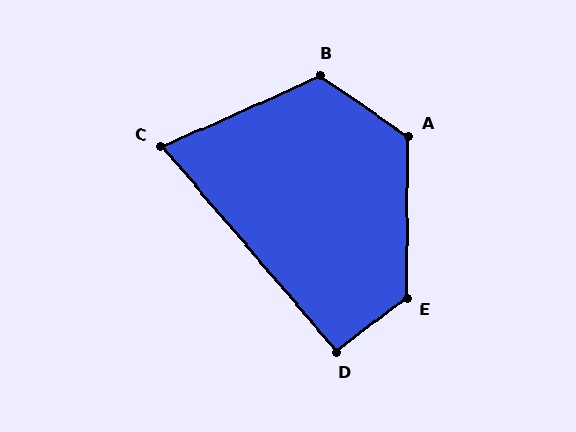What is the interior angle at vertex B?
Approximately 121 degrees (obtuse).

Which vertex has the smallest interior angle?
C, at approximately 74 degrees.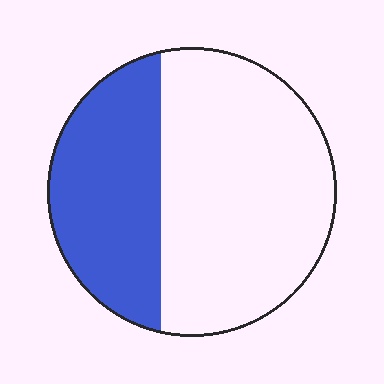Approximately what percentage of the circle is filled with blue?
Approximately 35%.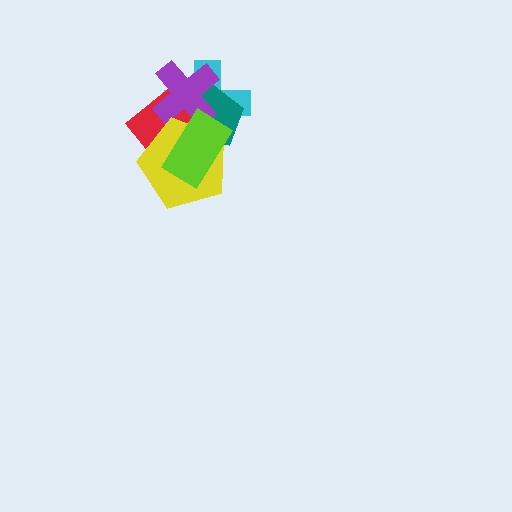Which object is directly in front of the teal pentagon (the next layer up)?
The red diamond is directly in front of the teal pentagon.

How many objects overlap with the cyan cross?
5 objects overlap with the cyan cross.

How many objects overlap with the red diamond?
5 objects overlap with the red diamond.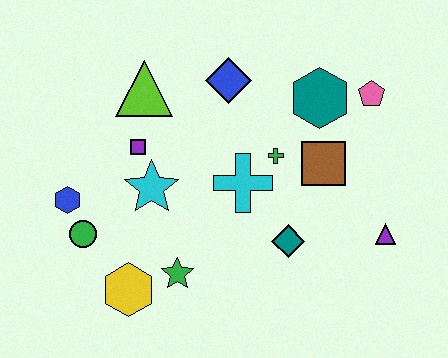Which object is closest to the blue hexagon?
The green circle is closest to the blue hexagon.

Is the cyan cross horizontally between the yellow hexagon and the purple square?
No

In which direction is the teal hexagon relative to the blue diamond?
The teal hexagon is to the right of the blue diamond.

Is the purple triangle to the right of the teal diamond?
Yes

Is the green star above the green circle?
No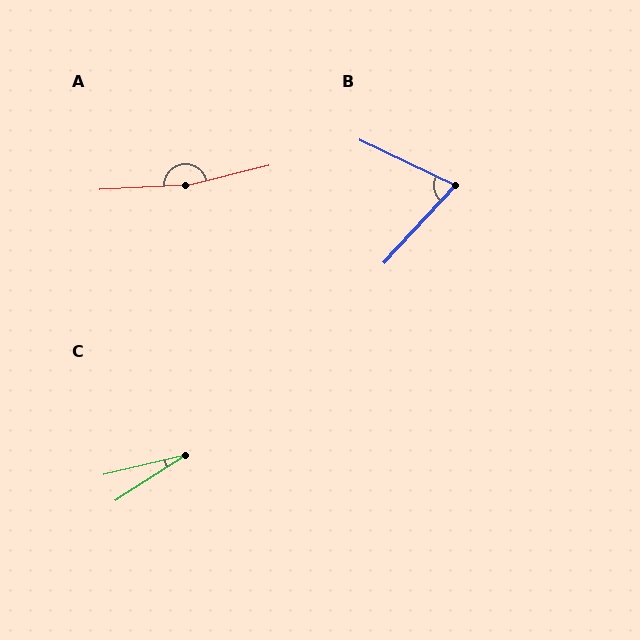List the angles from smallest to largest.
C (19°), B (73°), A (169°).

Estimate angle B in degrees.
Approximately 73 degrees.